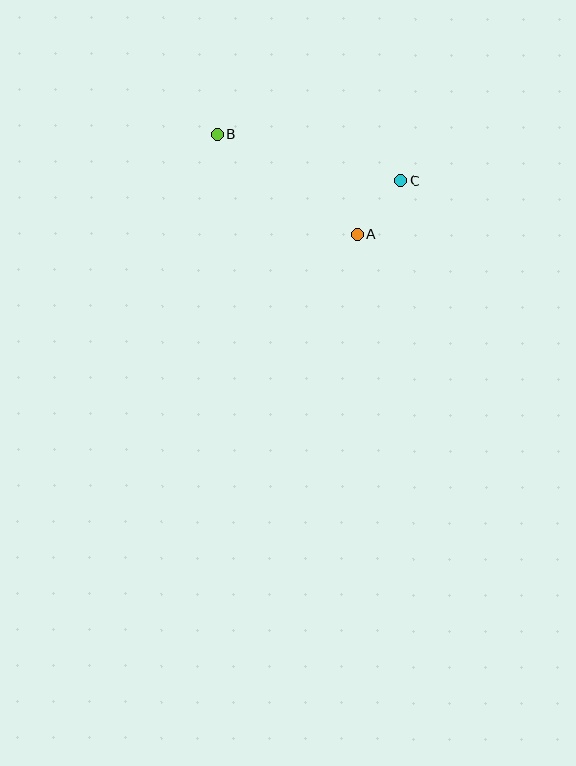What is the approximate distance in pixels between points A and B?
The distance between A and B is approximately 172 pixels.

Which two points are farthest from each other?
Points B and C are farthest from each other.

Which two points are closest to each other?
Points A and C are closest to each other.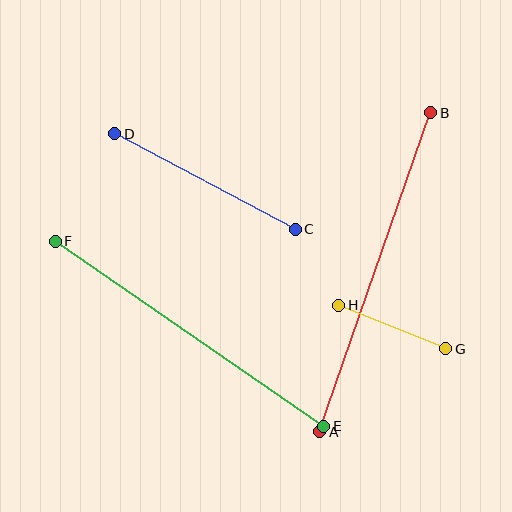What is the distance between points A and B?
The distance is approximately 337 pixels.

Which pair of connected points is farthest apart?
Points A and B are farthest apart.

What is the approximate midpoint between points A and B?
The midpoint is at approximately (375, 272) pixels.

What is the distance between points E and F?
The distance is approximately 326 pixels.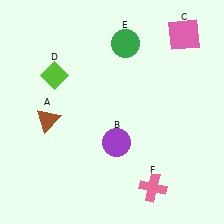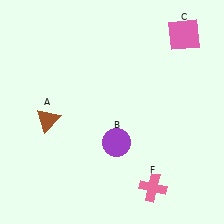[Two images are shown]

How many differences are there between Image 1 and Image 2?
There are 2 differences between the two images.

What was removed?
The green circle (E), the lime diamond (D) were removed in Image 2.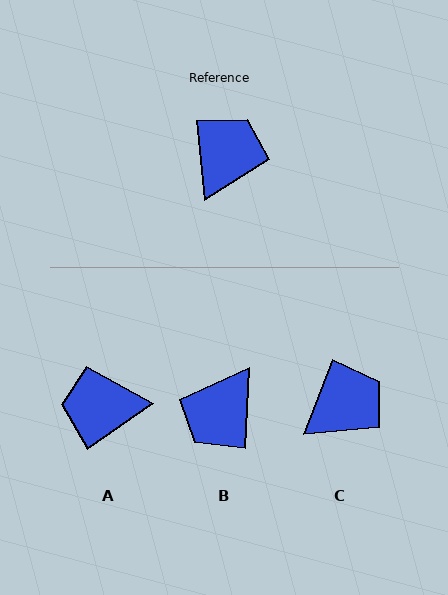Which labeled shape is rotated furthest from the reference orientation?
B, about 172 degrees away.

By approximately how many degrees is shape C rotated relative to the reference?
Approximately 27 degrees clockwise.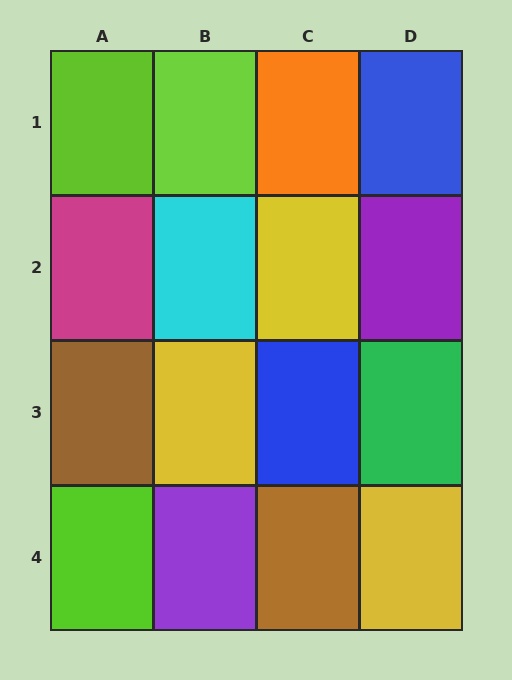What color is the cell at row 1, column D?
Blue.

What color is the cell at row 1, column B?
Lime.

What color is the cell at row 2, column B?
Cyan.